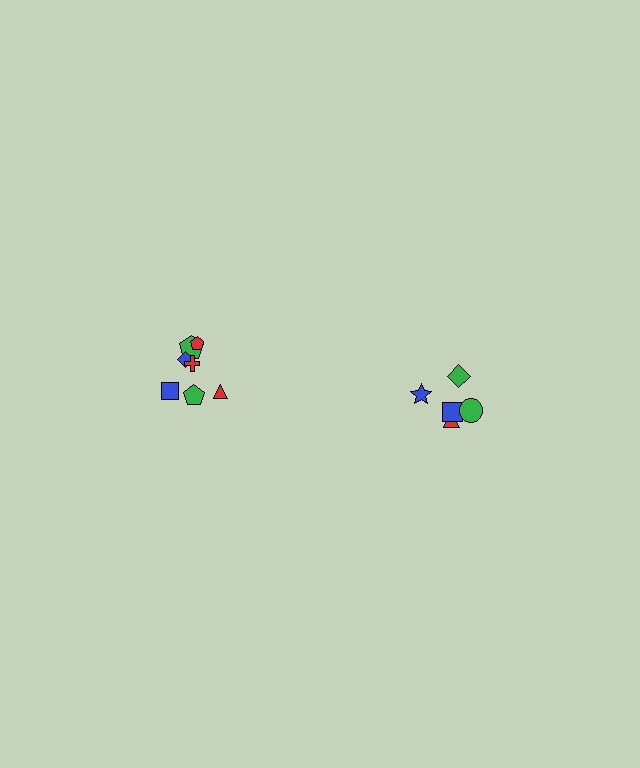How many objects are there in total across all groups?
There are 12 objects.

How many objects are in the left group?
There are 7 objects.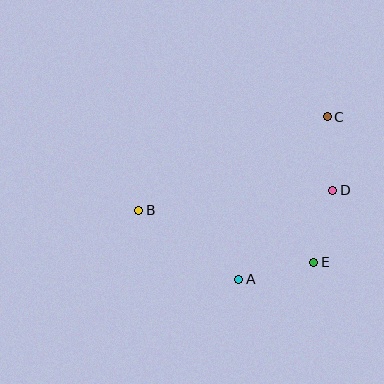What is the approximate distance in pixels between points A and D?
The distance between A and D is approximately 130 pixels.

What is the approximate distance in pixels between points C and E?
The distance between C and E is approximately 146 pixels.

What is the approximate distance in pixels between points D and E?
The distance between D and E is approximately 74 pixels.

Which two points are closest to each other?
Points C and D are closest to each other.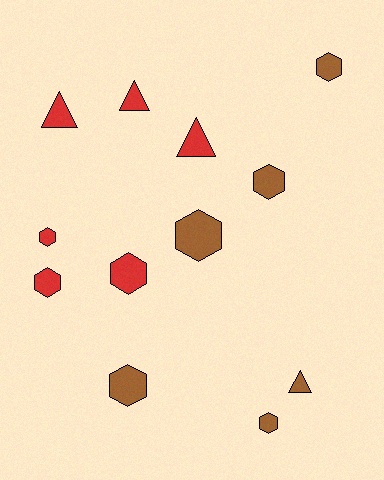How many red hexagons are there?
There are 3 red hexagons.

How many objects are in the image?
There are 12 objects.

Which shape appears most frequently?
Hexagon, with 8 objects.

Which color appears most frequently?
Red, with 6 objects.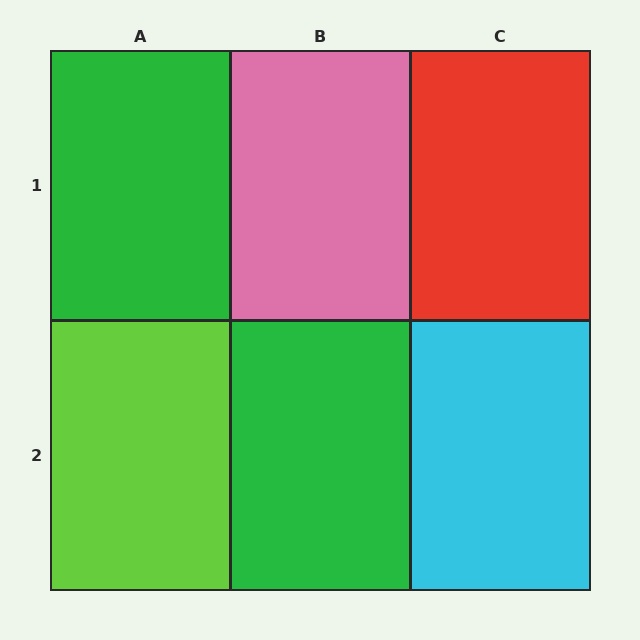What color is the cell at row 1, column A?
Green.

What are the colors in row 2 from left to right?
Lime, green, cyan.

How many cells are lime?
1 cell is lime.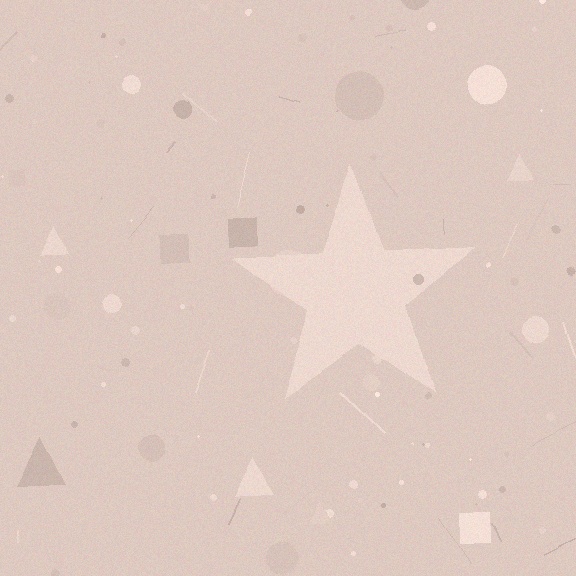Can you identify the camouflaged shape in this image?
The camouflaged shape is a star.